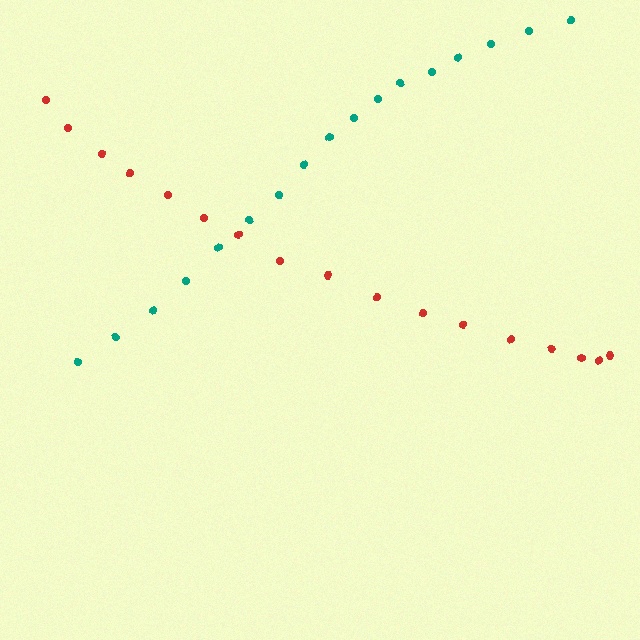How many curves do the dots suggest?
There are 2 distinct paths.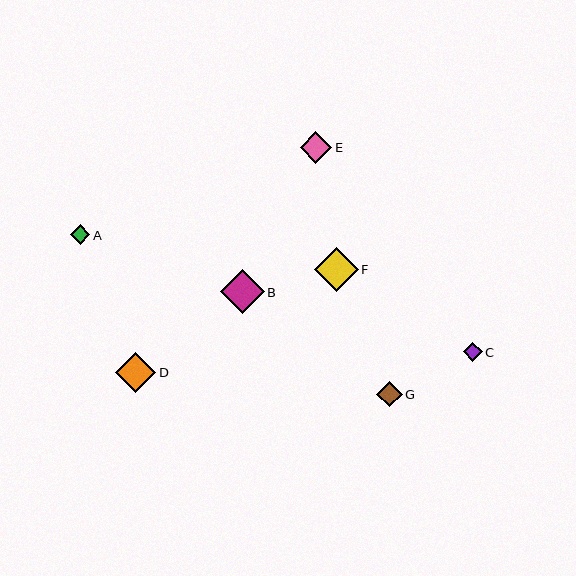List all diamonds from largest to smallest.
From largest to smallest: F, B, D, E, G, A, C.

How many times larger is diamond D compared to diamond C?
Diamond D is approximately 2.1 times the size of diamond C.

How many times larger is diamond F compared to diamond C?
Diamond F is approximately 2.3 times the size of diamond C.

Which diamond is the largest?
Diamond F is the largest with a size of approximately 44 pixels.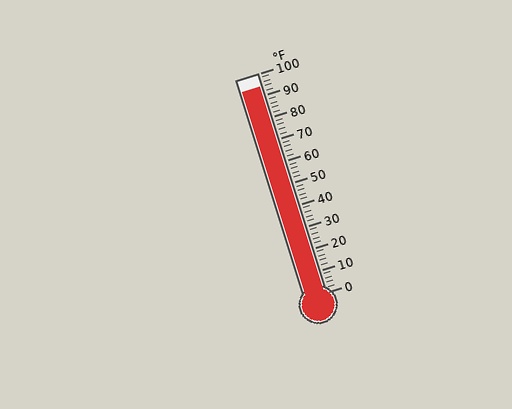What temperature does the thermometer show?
The thermometer shows approximately 94°F.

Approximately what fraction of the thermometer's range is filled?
The thermometer is filled to approximately 95% of its range.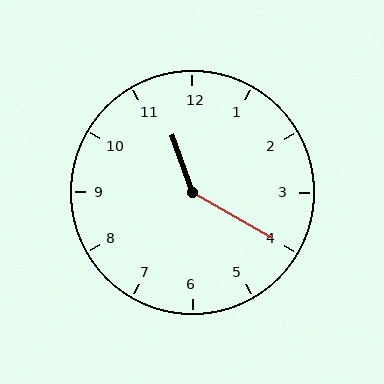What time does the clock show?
11:20.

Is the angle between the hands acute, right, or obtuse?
It is obtuse.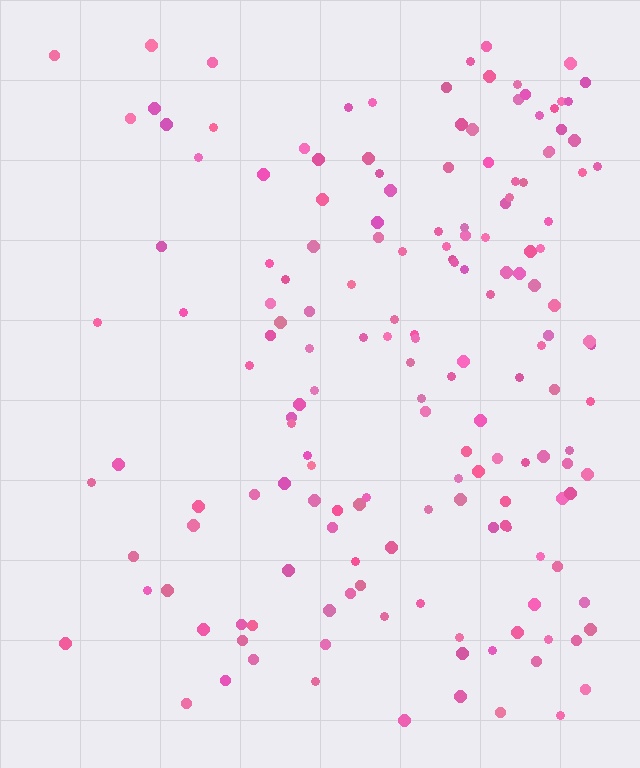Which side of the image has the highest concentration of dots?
The right.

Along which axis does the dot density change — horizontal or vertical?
Horizontal.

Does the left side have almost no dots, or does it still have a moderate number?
Still a moderate number, just noticeably fewer than the right.